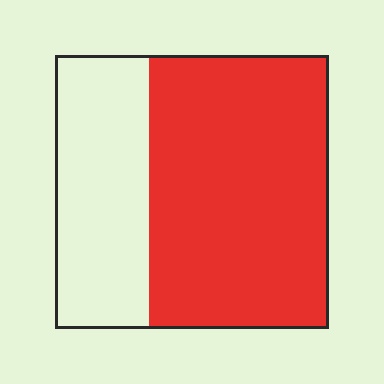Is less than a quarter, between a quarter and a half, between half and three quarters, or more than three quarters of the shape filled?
Between half and three quarters.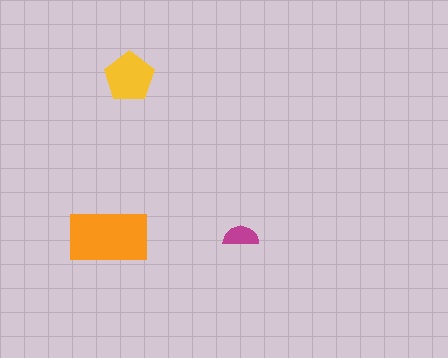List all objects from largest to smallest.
The orange rectangle, the yellow pentagon, the magenta semicircle.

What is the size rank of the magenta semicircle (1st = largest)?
3rd.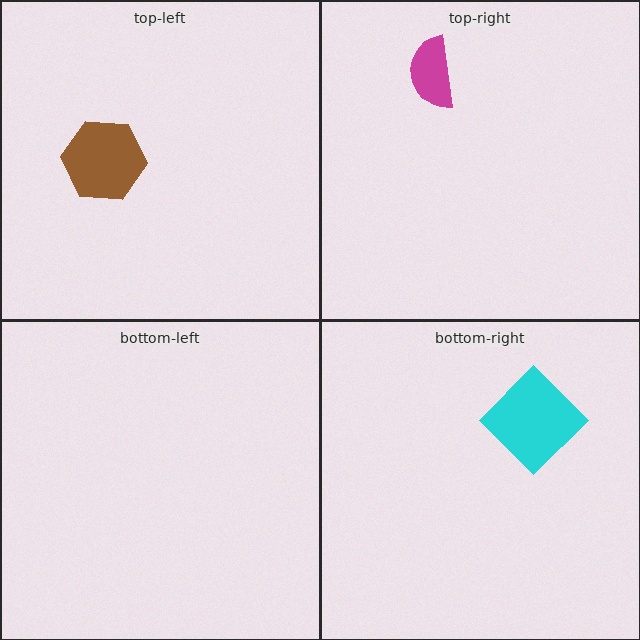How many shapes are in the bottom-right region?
1.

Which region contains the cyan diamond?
The bottom-right region.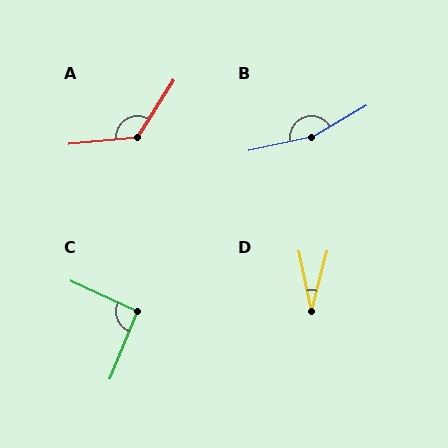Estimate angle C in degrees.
Approximately 92 degrees.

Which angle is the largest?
B, at approximately 162 degrees.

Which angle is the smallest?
D, at approximately 27 degrees.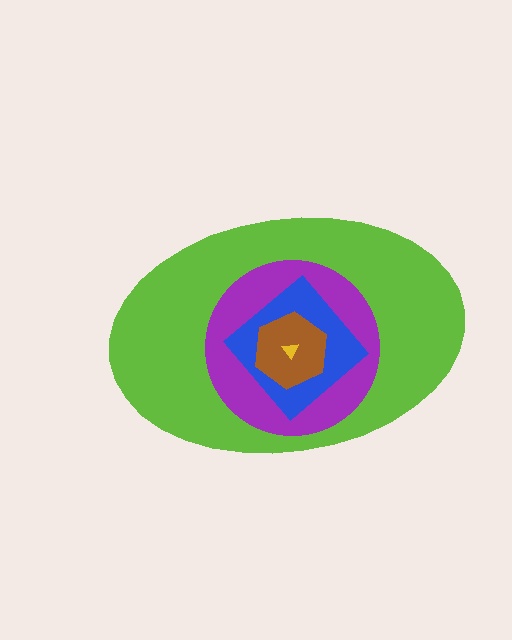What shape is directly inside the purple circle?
The blue diamond.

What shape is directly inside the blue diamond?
The brown hexagon.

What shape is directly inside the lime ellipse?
The purple circle.